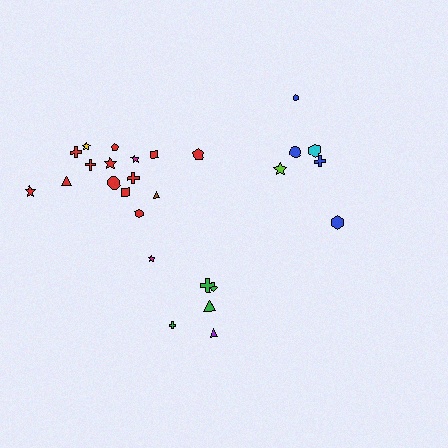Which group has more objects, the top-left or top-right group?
The top-left group.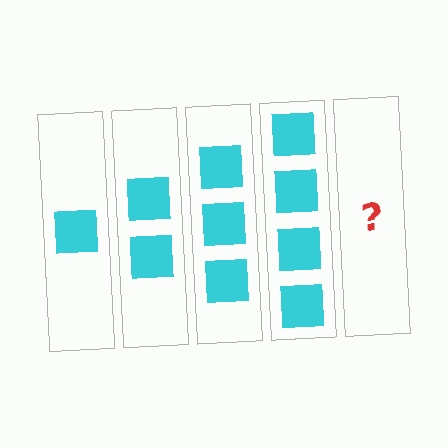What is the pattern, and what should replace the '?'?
The pattern is that each step adds one more square. The '?' should be 5 squares.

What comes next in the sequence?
The next element should be 5 squares.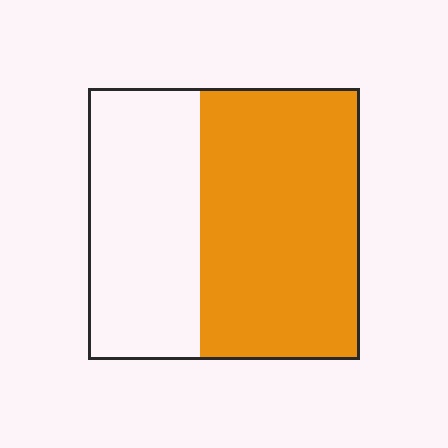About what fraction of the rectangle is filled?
About three fifths (3/5).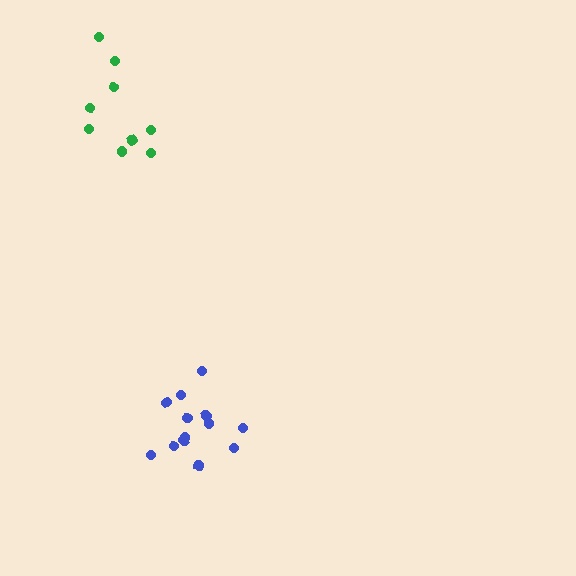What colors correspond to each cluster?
The clusters are colored: green, blue.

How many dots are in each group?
Group 1: 9 dots, Group 2: 13 dots (22 total).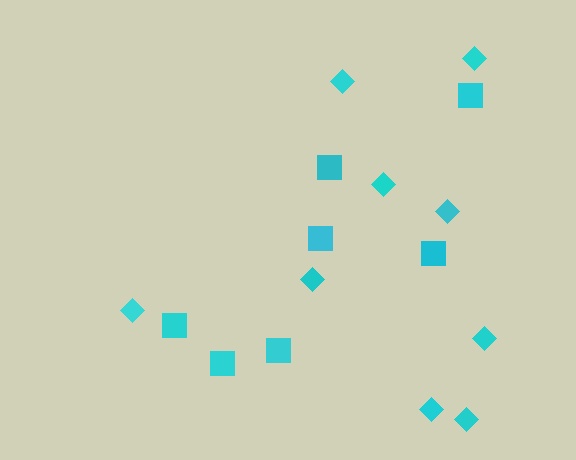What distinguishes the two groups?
There are 2 groups: one group of diamonds (9) and one group of squares (7).